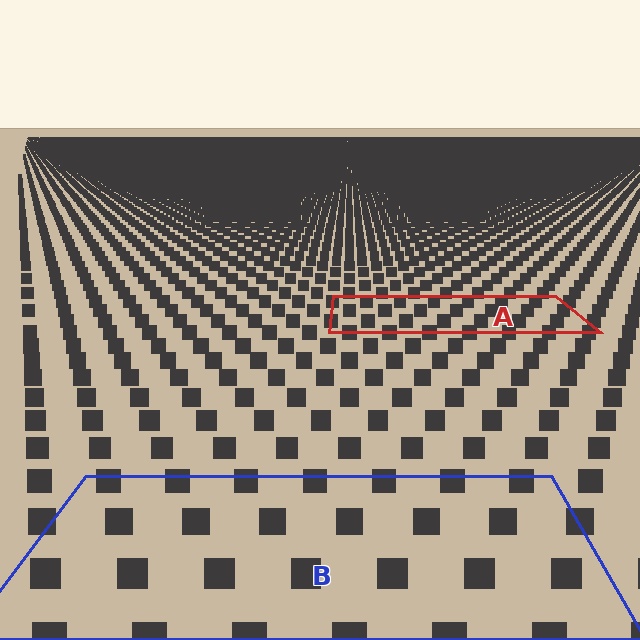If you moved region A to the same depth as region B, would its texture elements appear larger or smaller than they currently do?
They would appear larger. At a closer depth, the same texture elements are projected at a bigger on-screen size.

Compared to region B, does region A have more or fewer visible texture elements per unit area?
Region A has more texture elements per unit area — they are packed more densely because it is farther away.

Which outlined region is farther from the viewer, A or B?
Region A is farther from the viewer — the texture elements inside it appear smaller and more densely packed.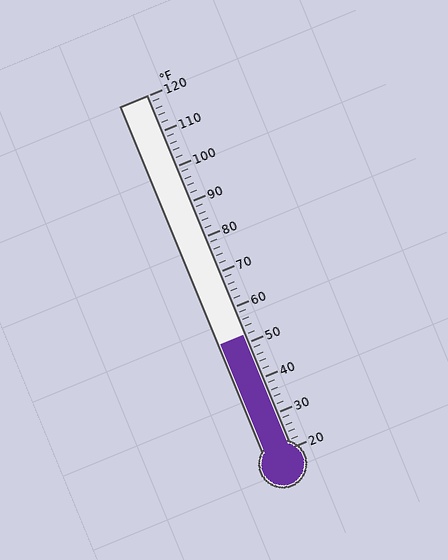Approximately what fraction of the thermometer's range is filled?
The thermometer is filled to approximately 30% of its range.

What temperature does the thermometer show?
The thermometer shows approximately 52°F.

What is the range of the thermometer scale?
The thermometer scale ranges from 20°F to 120°F.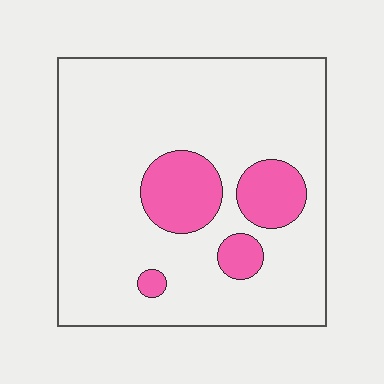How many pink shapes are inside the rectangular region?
4.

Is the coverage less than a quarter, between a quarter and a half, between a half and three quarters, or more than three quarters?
Less than a quarter.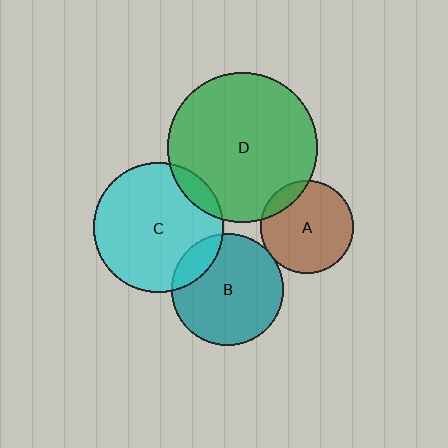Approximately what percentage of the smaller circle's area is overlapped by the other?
Approximately 10%.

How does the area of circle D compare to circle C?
Approximately 1.3 times.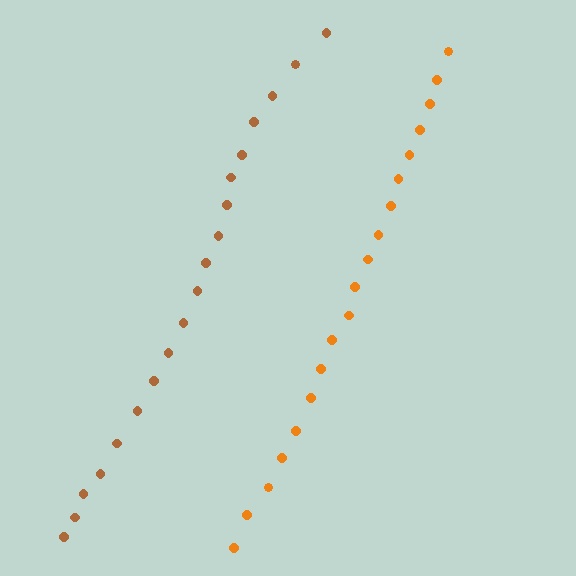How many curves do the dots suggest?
There are 2 distinct paths.